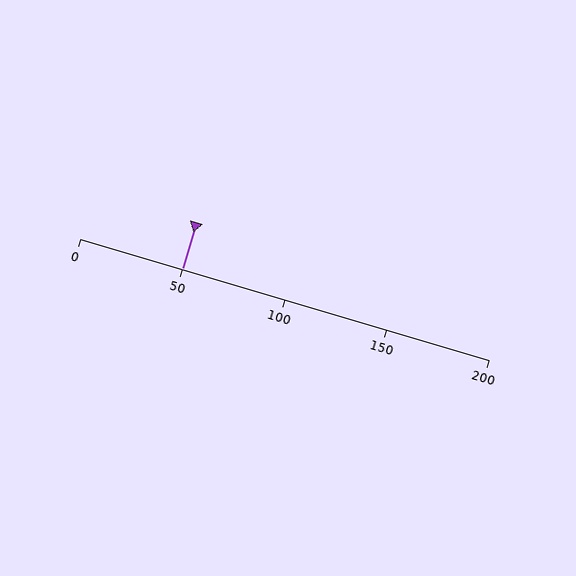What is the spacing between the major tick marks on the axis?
The major ticks are spaced 50 apart.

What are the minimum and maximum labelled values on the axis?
The axis runs from 0 to 200.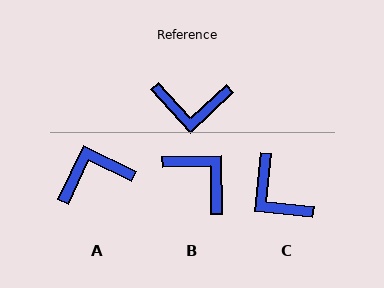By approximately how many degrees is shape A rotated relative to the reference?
Approximately 158 degrees clockwise.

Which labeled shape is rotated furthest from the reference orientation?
A, about 158 degrees away.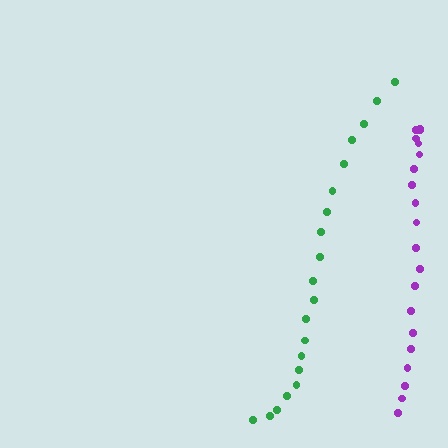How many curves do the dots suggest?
There are 2 distinct paths.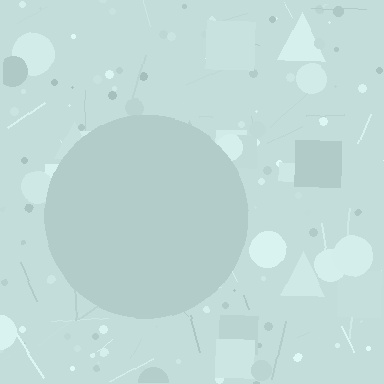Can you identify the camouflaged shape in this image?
The camouflaged shape is a circle.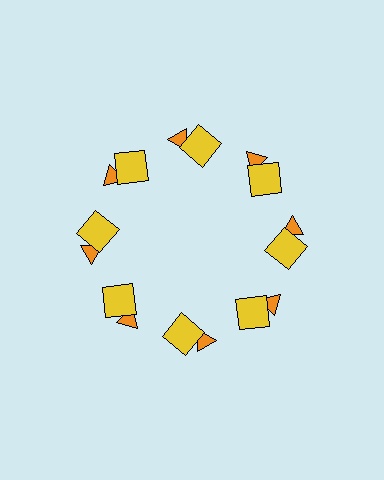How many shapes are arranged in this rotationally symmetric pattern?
There are 16 shapes, arranged in 8 groups of 2.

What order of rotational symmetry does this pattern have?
This pattern has 8-fold rotational symmetry.